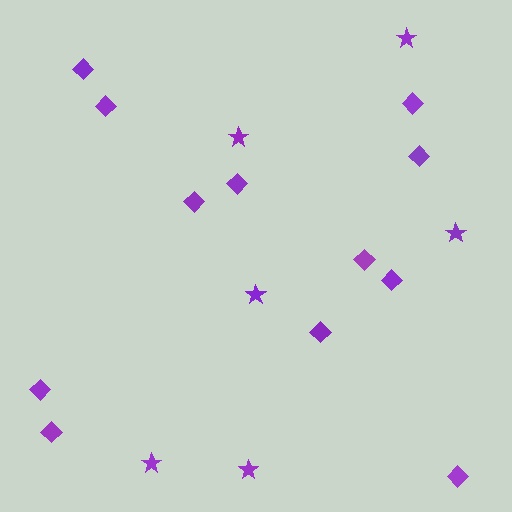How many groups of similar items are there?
There are 2 groups: one group of diamonds (12) and one group of stars (6).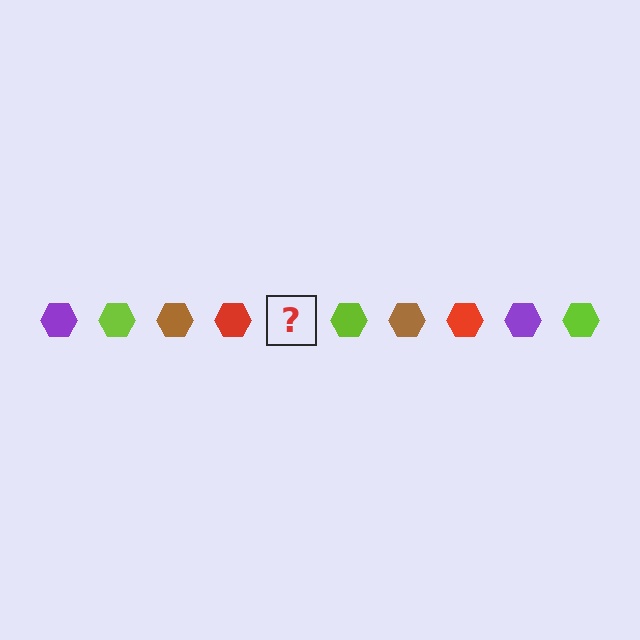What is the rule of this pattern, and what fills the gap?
The rule is that the pattern cycles through purple, lime, brown, red hexagons. The gap should be filled with a purple hexagon.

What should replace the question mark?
The question mark should be replaced with a purple hexagon.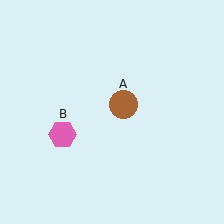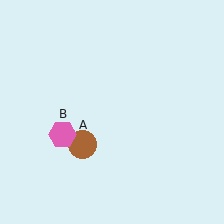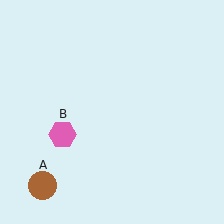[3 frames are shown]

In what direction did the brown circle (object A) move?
The brown circle (object A) moved down and to the left.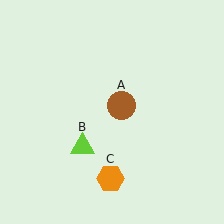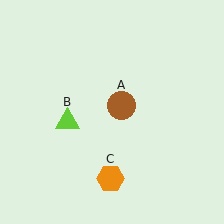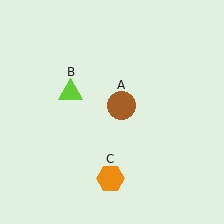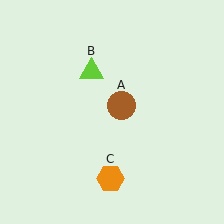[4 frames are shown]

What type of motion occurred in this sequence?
The lime triangle (object B) rotated clockwise around the center of the scene.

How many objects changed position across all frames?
1 object changed position: lime triangle (object B).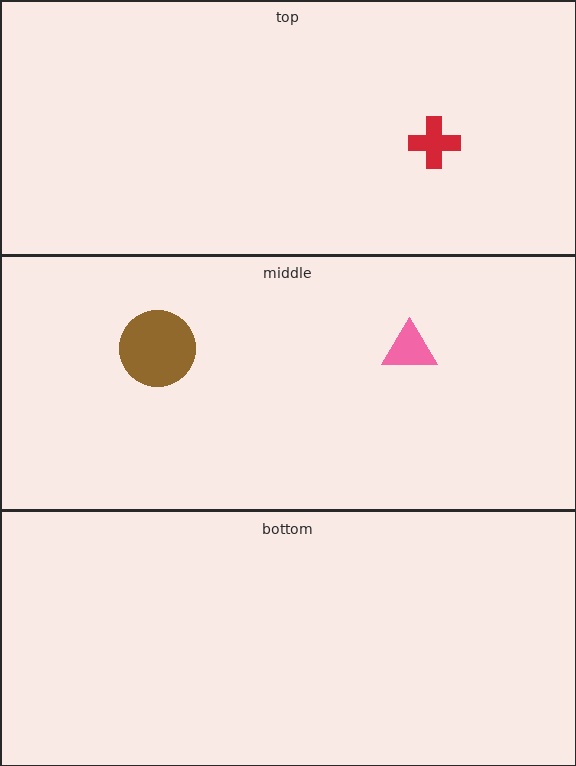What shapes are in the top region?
The red cross.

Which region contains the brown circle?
The middle region.